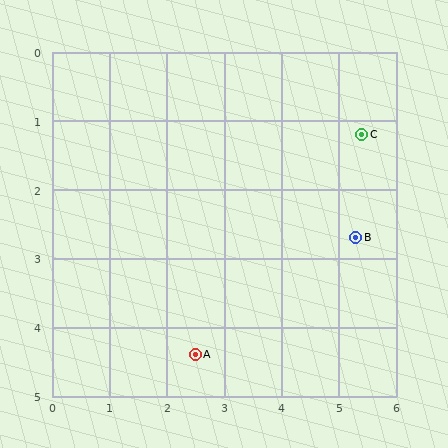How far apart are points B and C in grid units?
Points B and C are about 1.5 grid units apart.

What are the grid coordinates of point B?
Point B is at approximately (5.3, 2.7).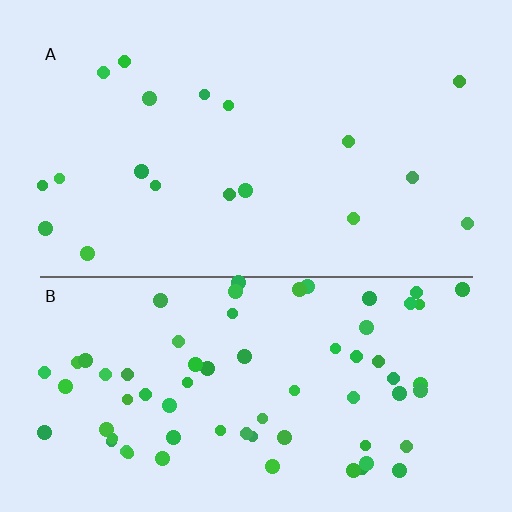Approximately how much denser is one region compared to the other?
Approximately 3.7× — region B over region A.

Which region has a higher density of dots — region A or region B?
B (the bottom).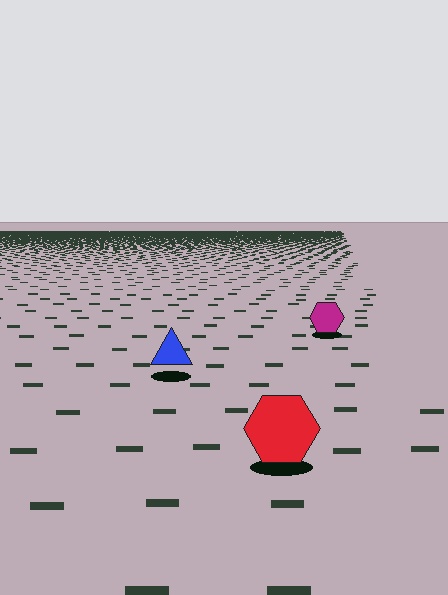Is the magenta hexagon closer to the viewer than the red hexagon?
No. The red hexagon is closer — you can tell from the texture gradient: the ground texture is coarser near it.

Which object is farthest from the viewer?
The magenta hexagon is farthest from the viewer. It appears smaller and the ground texture around it is denser.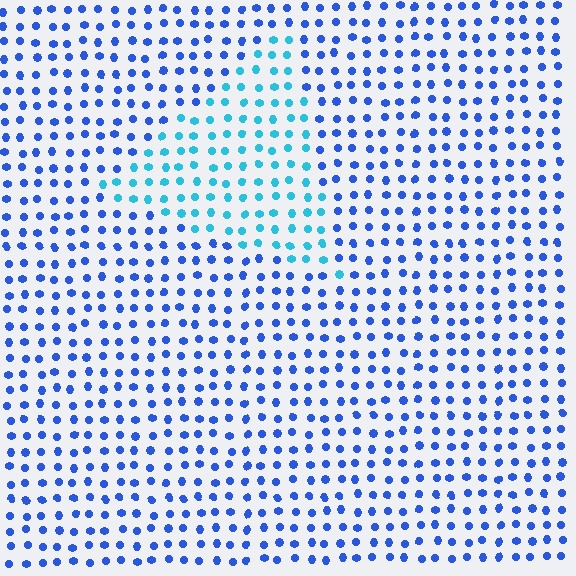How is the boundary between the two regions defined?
The boundary is defined purely by a slight shift in hue (about 36 degrees). Spacing, size, and orientation are identical on both sides.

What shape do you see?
I see a triangle.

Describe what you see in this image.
The image is filled with small blue elements in a uniform arrangement. A triangle-shaped region is visible where the elements are tinted to a slightly different hue, forming a subtle color boundary.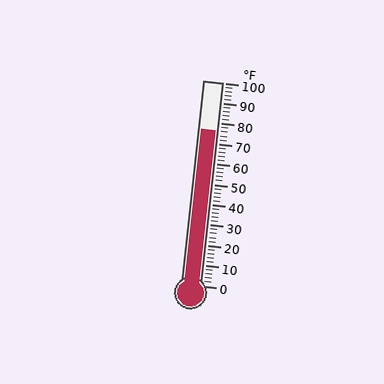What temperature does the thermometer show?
The thermometer shows approximately 76°F.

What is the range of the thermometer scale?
The thermometer scale ranges from 0°F to 100°F.